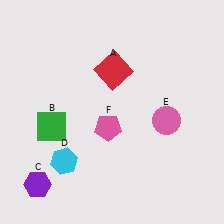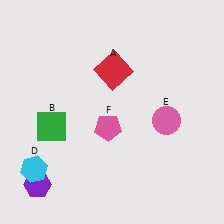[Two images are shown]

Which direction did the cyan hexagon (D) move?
The cyan hexagon (D) moved left.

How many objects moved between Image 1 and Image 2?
1 object moved between the two images.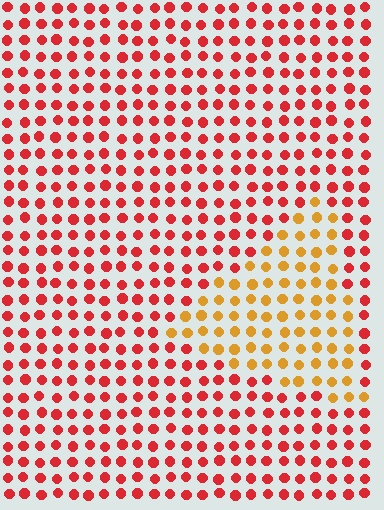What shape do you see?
I see a triangle.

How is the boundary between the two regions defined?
The boundary is defined purely by a slight shift in hue (about 42 degrees). Spacing, size, and orientation are identical on both sides.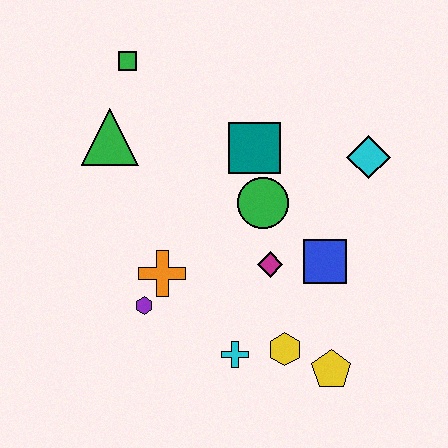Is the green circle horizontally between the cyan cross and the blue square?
Yes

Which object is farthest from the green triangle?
The yellow pentagon is farthest from the green triangle.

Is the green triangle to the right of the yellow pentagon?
No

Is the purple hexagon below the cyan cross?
No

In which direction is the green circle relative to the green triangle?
The green circle is to the right of the green triangle.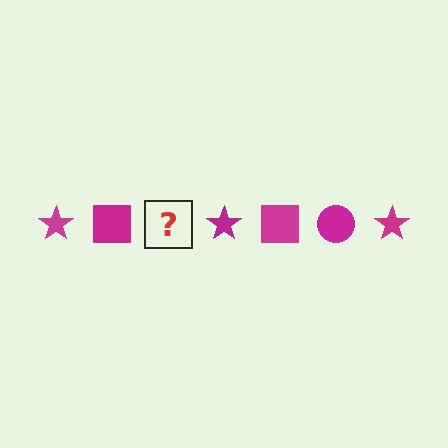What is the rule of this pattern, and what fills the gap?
The rule is that the pattern cycles through star, square, circle shapes in magenta. The gap should be filled with a magenta circle.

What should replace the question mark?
The question mark should be replaced with a magenta circle.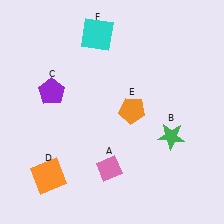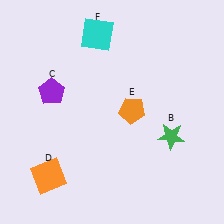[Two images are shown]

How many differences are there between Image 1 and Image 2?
There is 1 difference between the two images.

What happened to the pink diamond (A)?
The pink diamond (A) was removed in Image 2. It was in the bottom-left area of Image 1.